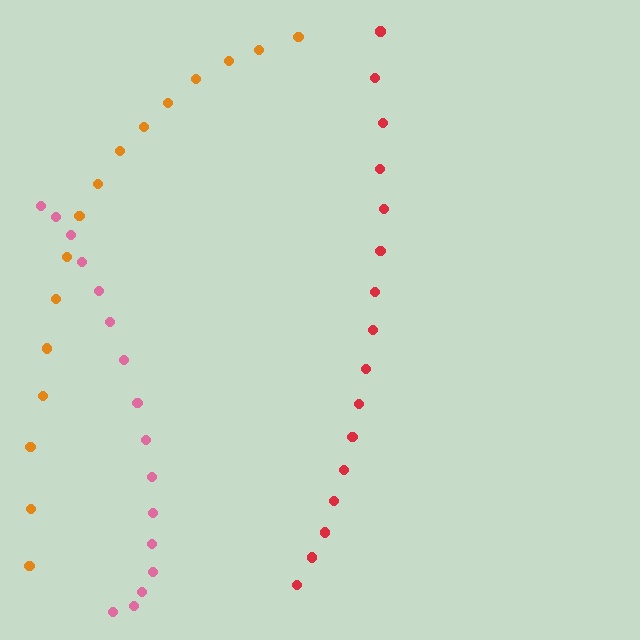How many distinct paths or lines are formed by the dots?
There are 3 distinct paths.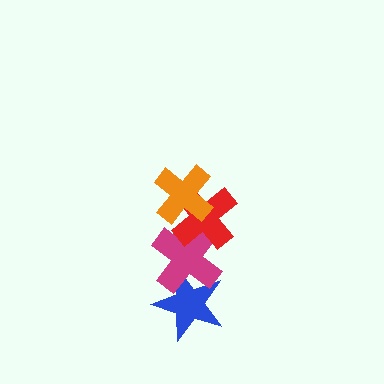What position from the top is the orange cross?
The orange cross is 1st from the top.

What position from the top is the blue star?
The blue star is 4th from the top.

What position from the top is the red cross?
The red cross is 2nd from the top.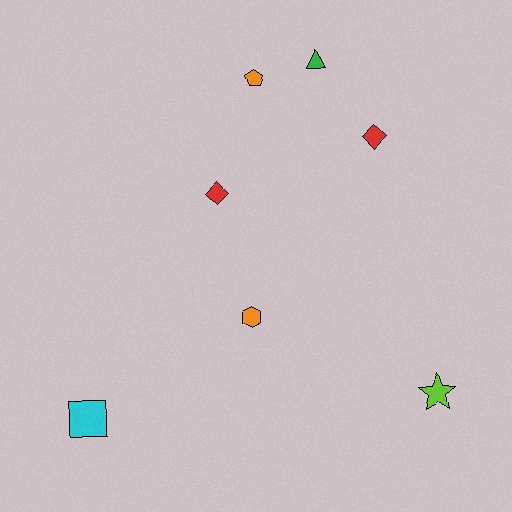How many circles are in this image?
There are no circles.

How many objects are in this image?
There are 7 objects.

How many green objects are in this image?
There is 1 green object.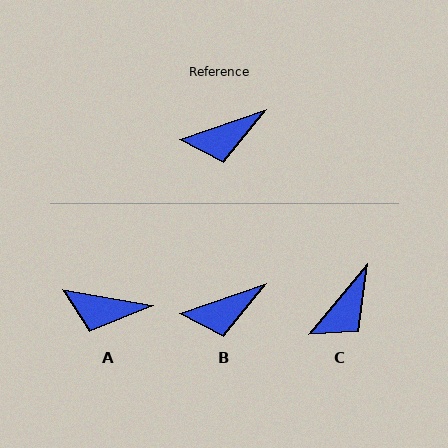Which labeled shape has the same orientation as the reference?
B.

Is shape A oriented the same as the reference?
No, it is off by about 29 degrees.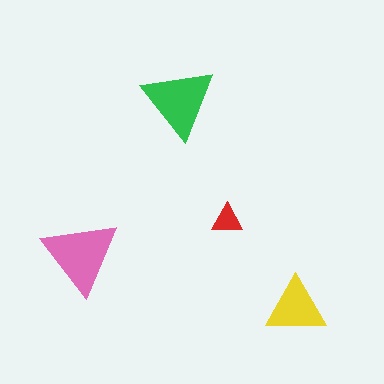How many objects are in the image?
There are 4 objects in the image.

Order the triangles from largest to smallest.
the pink one, the green one, the yellow one, the red one.